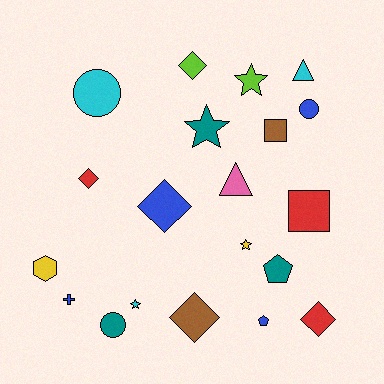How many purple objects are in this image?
There are no purple objects.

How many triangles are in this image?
There are 2 triangles.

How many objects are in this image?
There are 20 objects.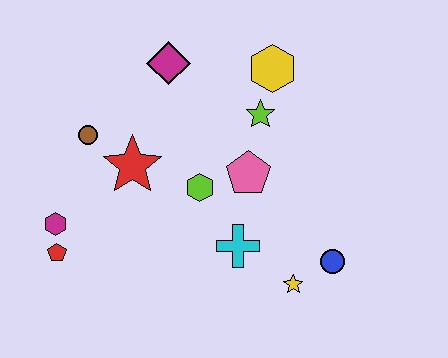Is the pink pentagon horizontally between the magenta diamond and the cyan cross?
No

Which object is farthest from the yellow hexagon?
The red pentagon is farthest from the yellow hexagon.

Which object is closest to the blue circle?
The yellow star is closest to the blue circle.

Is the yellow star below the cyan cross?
Yes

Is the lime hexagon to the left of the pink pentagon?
Yes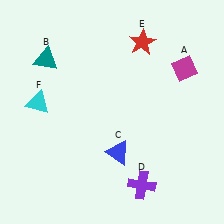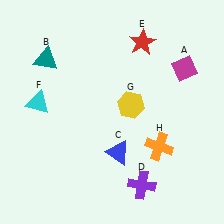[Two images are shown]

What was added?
A yellow hexagon (G), an orange cross (H) were added in Image 2.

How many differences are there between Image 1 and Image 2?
There are 2 differences between the two images.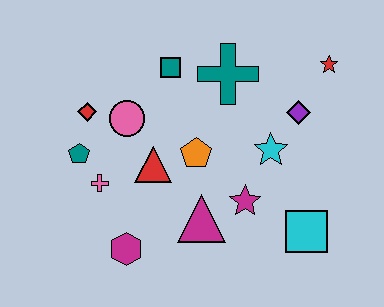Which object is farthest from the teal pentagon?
The red star is farthest from the teal pentagon.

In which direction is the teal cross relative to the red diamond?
The teal cross is to the right of the red diamond.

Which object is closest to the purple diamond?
The cyan star is closest to the purple diamond.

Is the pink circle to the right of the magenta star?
No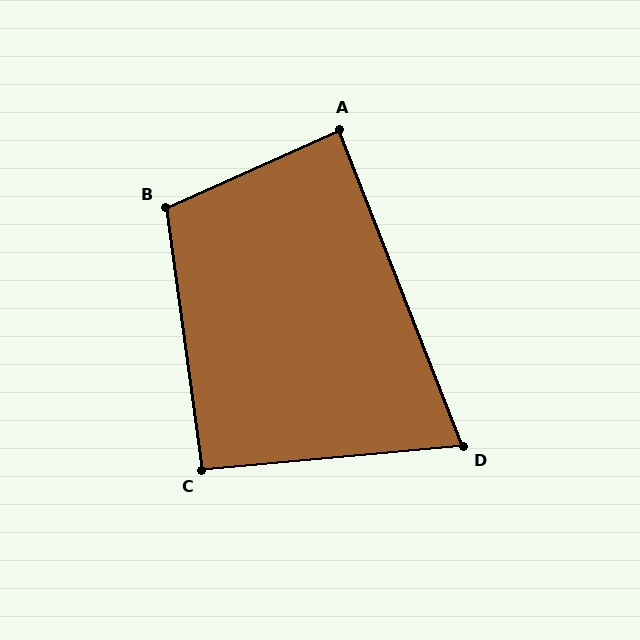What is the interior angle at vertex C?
Approximately 93 degrees (approximately right).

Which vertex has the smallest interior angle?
D, at approximately 74 degrees.